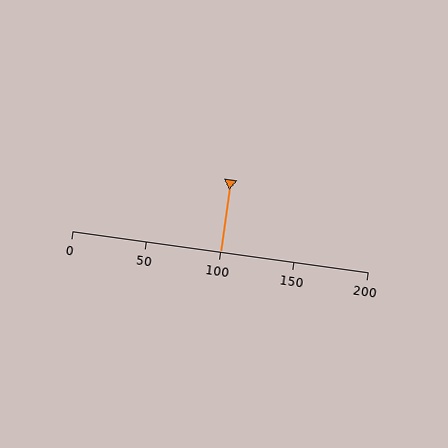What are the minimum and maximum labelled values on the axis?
The axis runs from 0 to 200.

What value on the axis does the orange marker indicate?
The marker indicates approximately 100.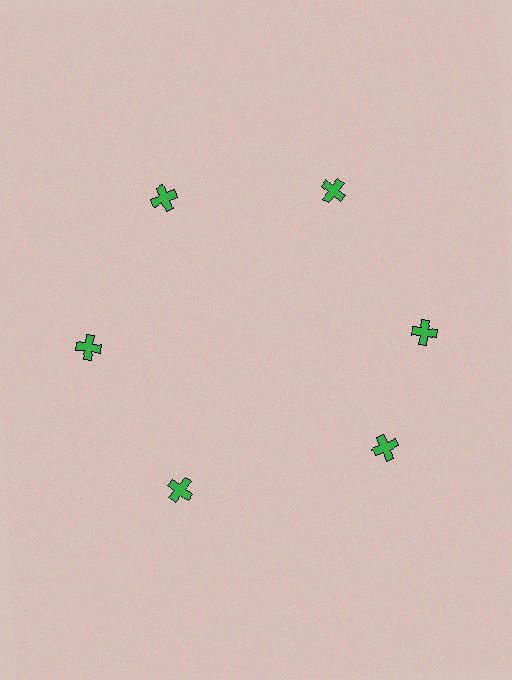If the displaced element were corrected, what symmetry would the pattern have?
It would have 6-fold rotational symmetry — the pattern would map onto itself every 60 degrees.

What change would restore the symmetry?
The symmetry would be restored by rotating it back into even spacing with its neighbors so that all 6 crosses sit at equal angles and equal distance from the center.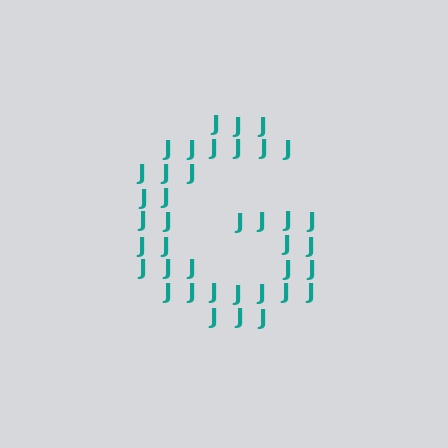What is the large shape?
The large shape is the letter G.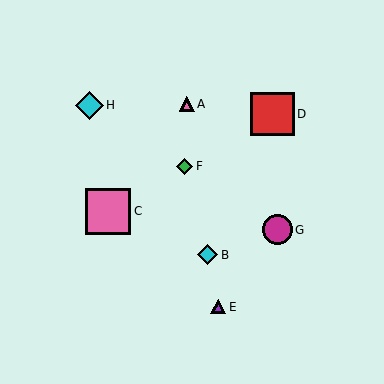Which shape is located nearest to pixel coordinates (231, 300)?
The purple triangle (labeled E) at (218, 307) is nearest to that location.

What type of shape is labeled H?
Shape H is a cyan diamond.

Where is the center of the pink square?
The center of the pink square is at (108, 211).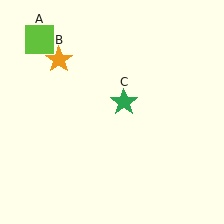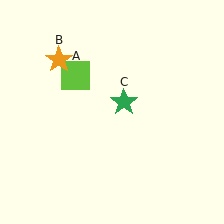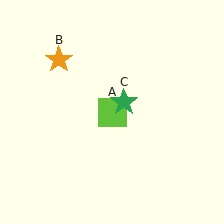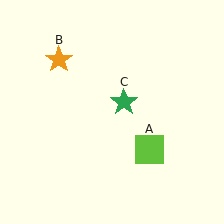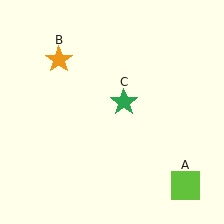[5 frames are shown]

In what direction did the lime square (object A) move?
The lime square (object A) moved down and to the right.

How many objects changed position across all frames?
1 object changed position: lime square (object A).